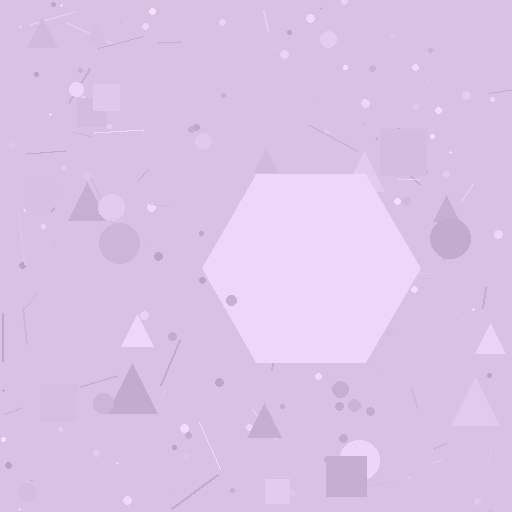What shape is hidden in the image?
A hexagon is hidden in the image.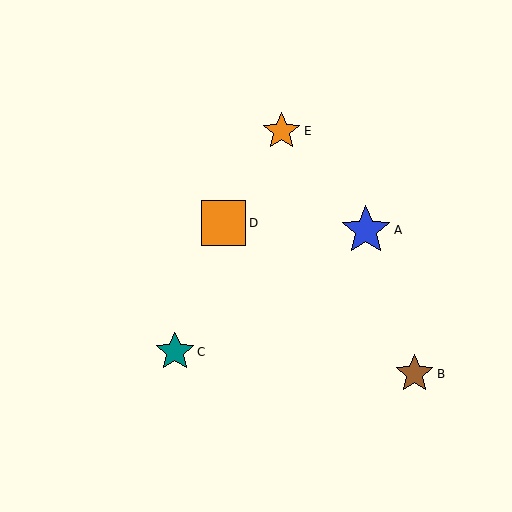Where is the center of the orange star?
The center of the orange star is at (282, 131).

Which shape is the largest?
The blue star (labeled A) is the largest.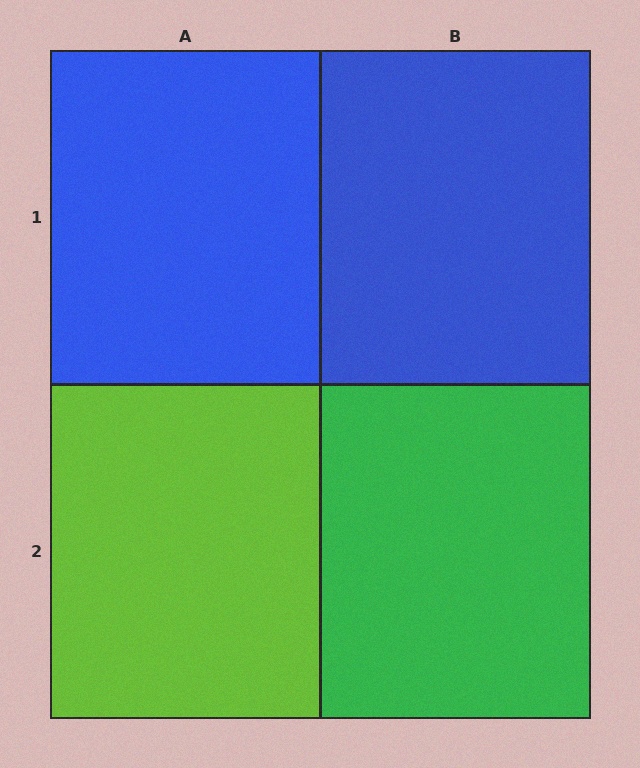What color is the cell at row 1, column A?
Blue.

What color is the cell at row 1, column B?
Blue.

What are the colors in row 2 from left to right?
Lime, green.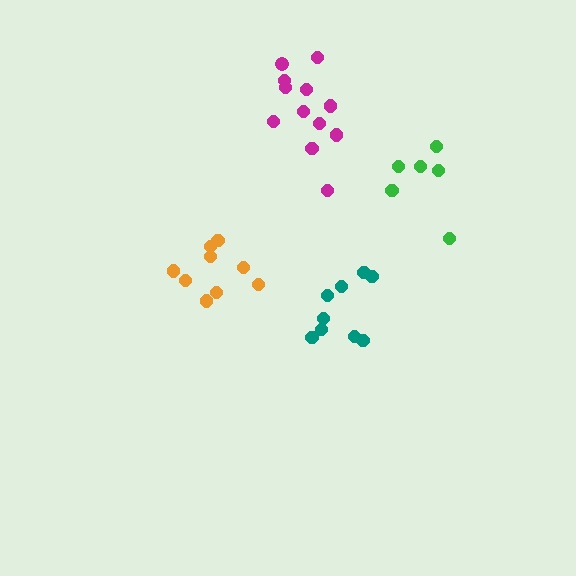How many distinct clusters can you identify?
There are 4 distinct clusters.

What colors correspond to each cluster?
The clusters are colored: teal, magenta, orange, green.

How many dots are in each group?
Group 1: 9 dots, Group 2: 12 dots, Group 3: 9 dots, Group 4: 6 dots (36 total).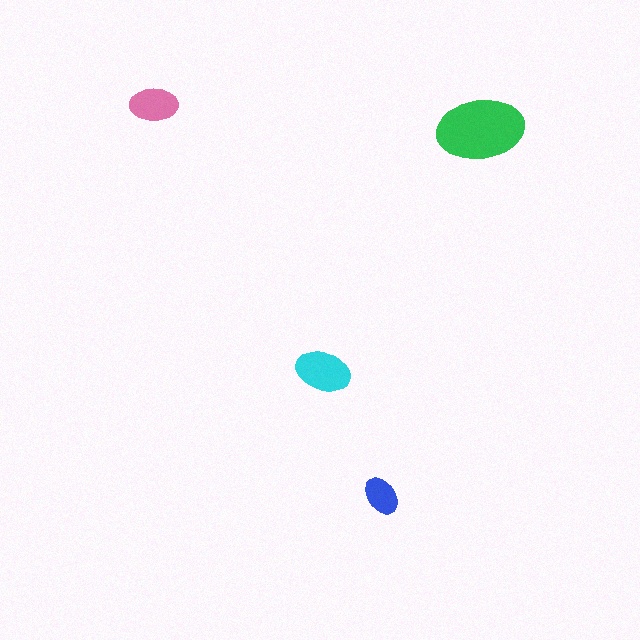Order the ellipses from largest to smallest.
the green one, the cyan one, the pink one, the blue one.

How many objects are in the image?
There are 4 objects in the image.